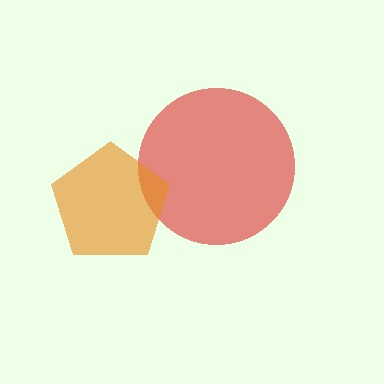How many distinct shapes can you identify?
There are 2 distinct shapes: a red circle, an orange pentagon.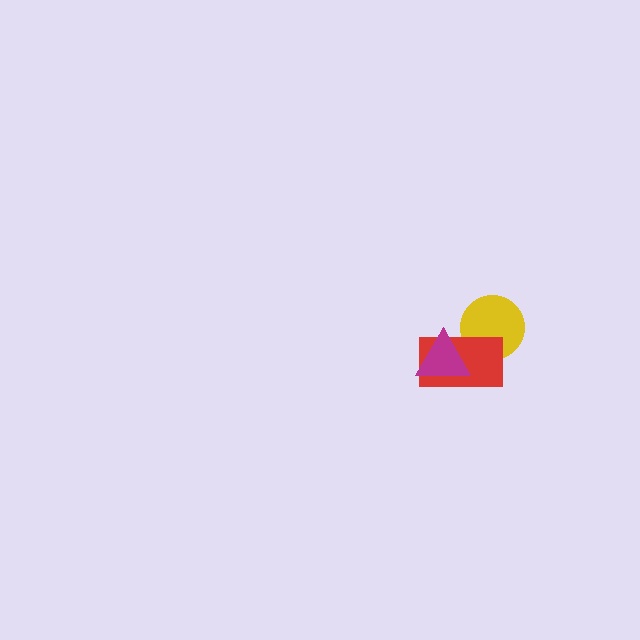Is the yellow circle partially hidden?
Yes, it is partially covered by another shape.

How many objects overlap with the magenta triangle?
1 object overlaps with the magenta triangle.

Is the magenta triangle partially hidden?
No, no other shape covers it.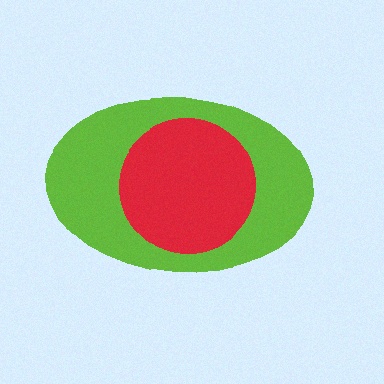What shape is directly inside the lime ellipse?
The red circle.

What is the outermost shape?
The lime ellipse.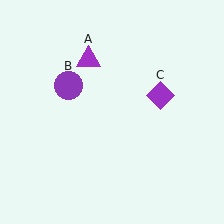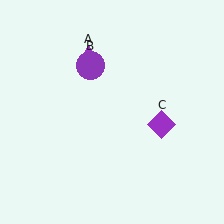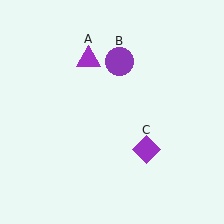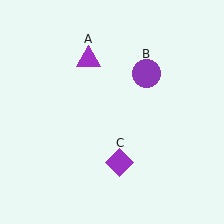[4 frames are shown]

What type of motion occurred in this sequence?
The purple circle (object B), purple diamond (object C) rotated clockwise around the center of the scene.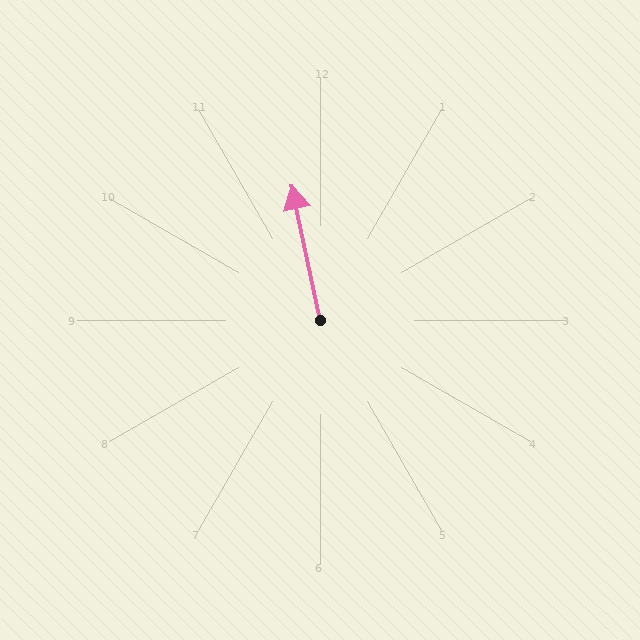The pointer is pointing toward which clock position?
Roughly 12 o'clock.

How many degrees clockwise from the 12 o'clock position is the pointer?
Approximately 348 degrees.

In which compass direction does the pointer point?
North.